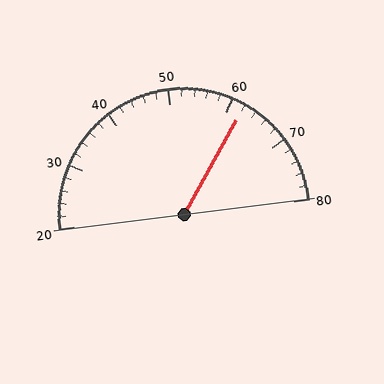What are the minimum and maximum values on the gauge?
The gauge ranges from 20 to 80.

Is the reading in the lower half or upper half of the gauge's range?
The reading is in the upper half of the range (20 to 80).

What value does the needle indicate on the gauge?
The needle indicates approximately 62.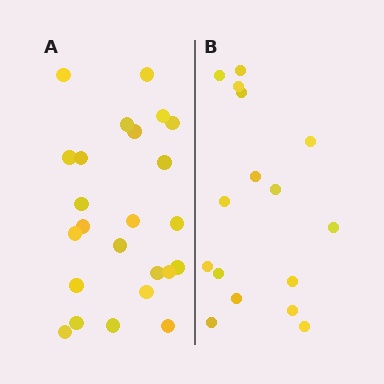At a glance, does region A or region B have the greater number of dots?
Region A (the left region) has more dots.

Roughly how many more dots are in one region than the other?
Region A has roughly 8 or so more dots than region B.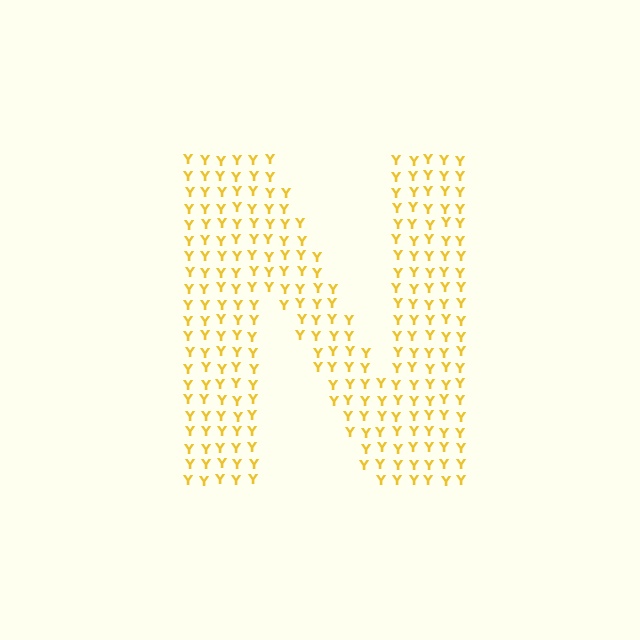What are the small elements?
The small elements are letter Y's.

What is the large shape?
The large shape is the letter N.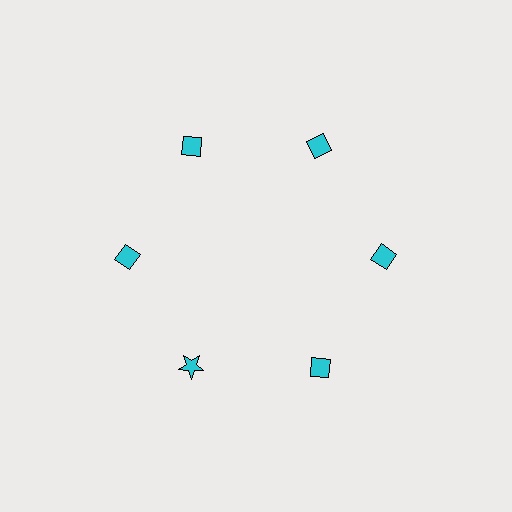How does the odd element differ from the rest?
It has a different shape: star instead of diamond.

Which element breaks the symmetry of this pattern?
The cyan star at roughly the 7 o'clock position breaks the symmetry. All other shapes are cyan diamonds.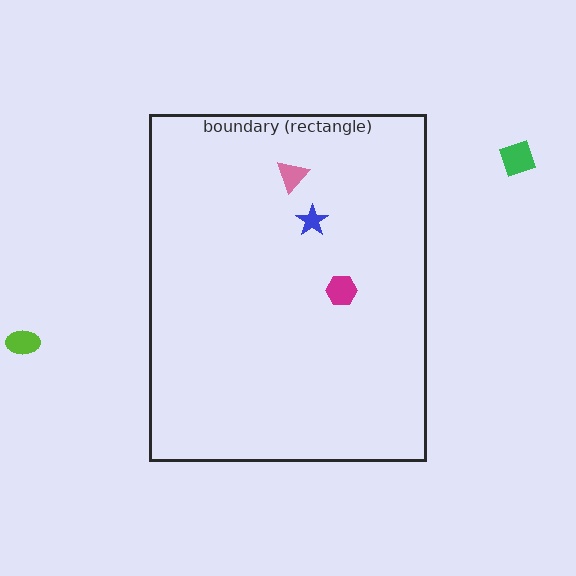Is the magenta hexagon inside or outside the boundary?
Inside.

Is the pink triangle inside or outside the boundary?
Inside.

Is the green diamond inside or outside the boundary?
Outside.